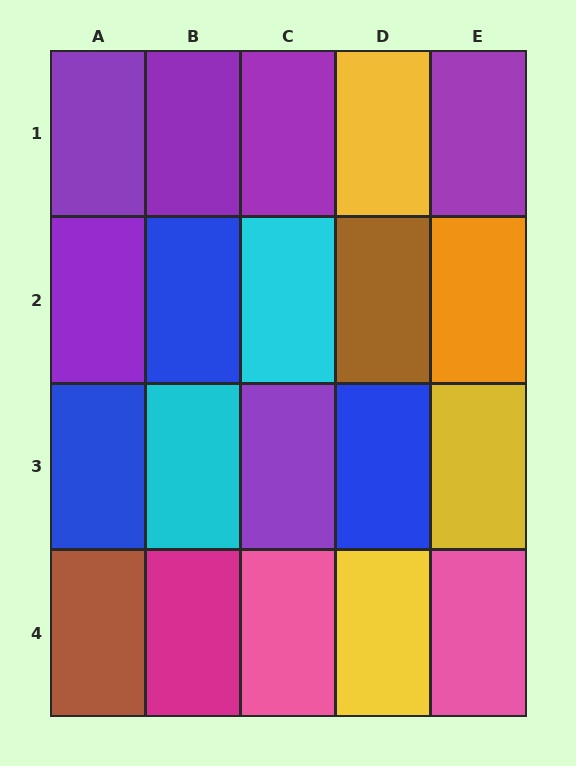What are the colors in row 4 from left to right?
Brown, magenta, pink, yellow, pink.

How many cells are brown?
2 cells are brown.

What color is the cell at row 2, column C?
Cyan.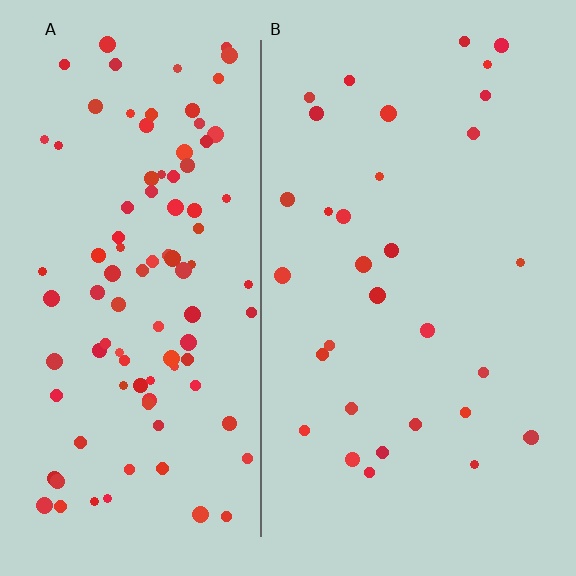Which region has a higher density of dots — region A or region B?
A (the left).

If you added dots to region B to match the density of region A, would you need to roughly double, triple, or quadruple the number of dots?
Approximately triple.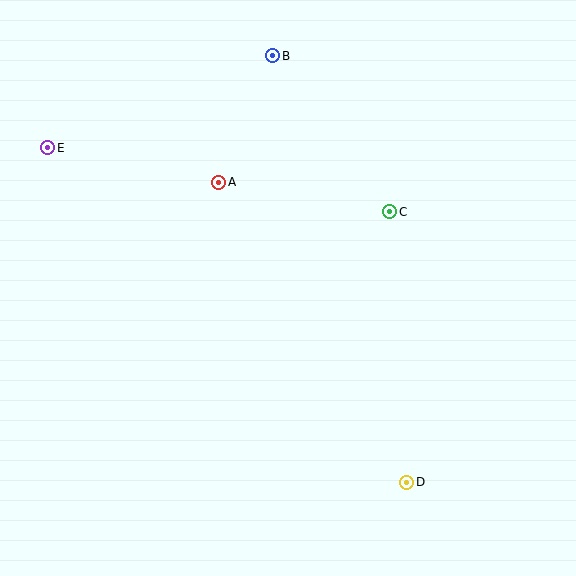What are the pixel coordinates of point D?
Point D is at (407, 482).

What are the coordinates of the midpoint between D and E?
The midpoint between D and E is at (227, 315).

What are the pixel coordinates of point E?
Point E is at (48, 148).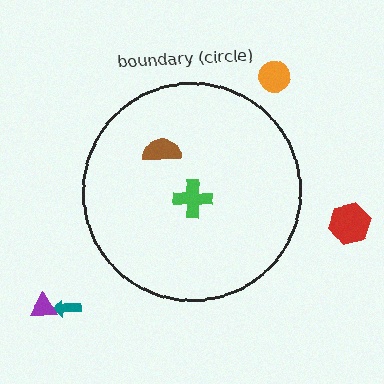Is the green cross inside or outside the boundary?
Inside.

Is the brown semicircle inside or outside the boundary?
Inside.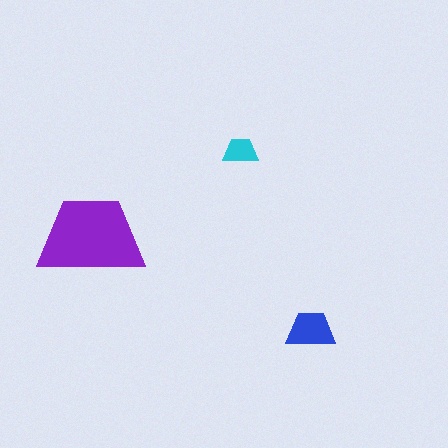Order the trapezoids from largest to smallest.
the purple one, the blue one, the cyan one.